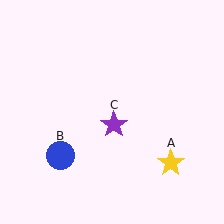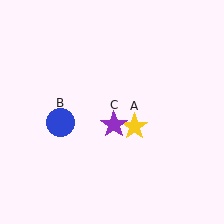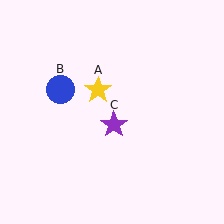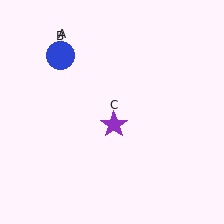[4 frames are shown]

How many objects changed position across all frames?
2 objects changed position: yellow star (object A), blue circle (object B).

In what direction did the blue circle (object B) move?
The blue circle (object B) moved up.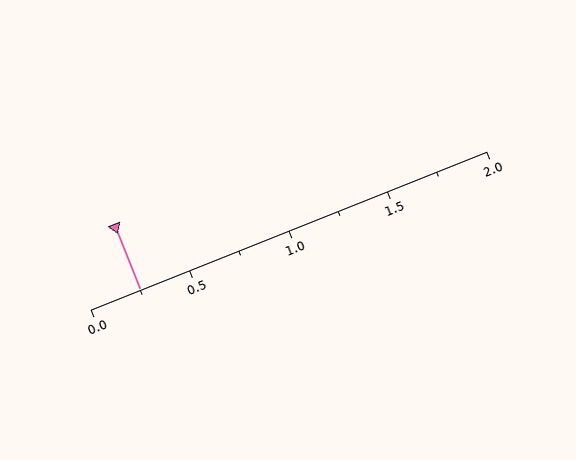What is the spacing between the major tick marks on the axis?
The major ticks are spaced 0.5 apart.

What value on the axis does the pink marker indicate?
The marker indicates approximately 0.25.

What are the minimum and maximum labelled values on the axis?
The axis runs from 0.0 to 2.0.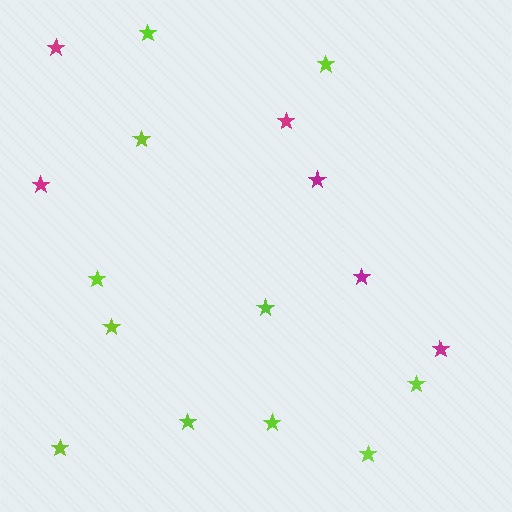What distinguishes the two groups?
There are 2 groups: one group of lime stars (11) and one group of magenta stars (6).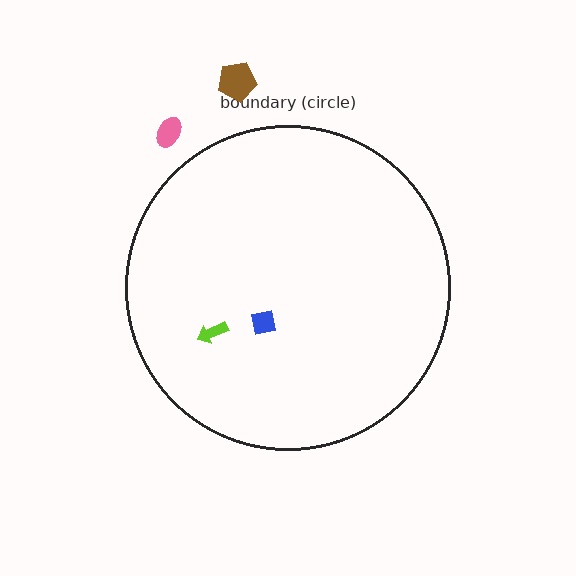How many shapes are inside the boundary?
2 inside, 2 outside.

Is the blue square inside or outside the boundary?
Inside.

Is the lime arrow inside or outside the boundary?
Inside.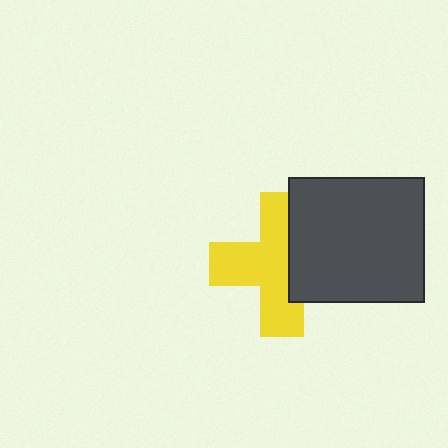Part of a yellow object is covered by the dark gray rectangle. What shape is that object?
It is a cross.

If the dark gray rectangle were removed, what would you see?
You would see the complete yellow cross.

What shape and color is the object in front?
The object in front is a dark gray rectangle.